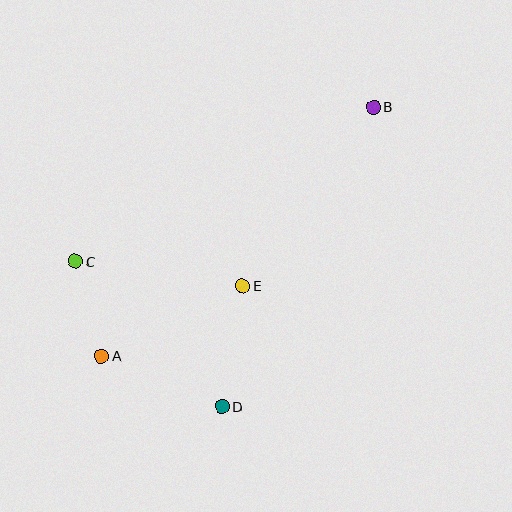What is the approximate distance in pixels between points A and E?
The distance between A and E is approximately 158 pixels.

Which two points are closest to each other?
Points A and C are closest to each other.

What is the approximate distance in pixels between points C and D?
The distance between C and D is approximately 206 pixels.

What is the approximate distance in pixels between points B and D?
The distance between B and D is approximately 336 pixels.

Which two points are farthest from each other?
Points A and B are farthest from each other.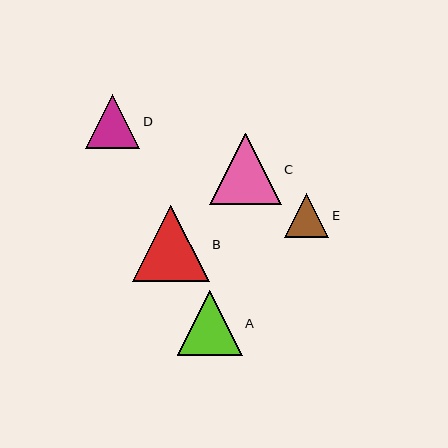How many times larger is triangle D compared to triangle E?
Triangle D is approximately 1.2 times the size of triangle E.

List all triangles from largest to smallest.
From largest to smallest: B, C, A, D, E.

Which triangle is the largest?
Triangle B is the largest with a size of approximately 76 pixels.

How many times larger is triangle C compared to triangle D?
Triangle C is approximately 1.3 times the size of triangle D.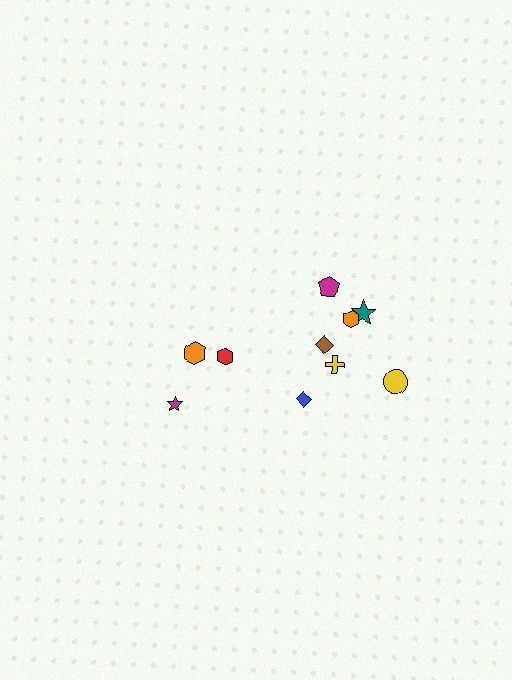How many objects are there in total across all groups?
There are 10 objects.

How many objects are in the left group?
There are 3 objects.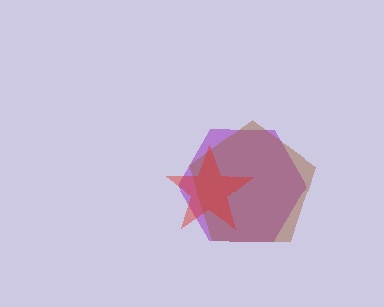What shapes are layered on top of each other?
The layered shapes are: a purple hexagon, a brown pentagon, a red star.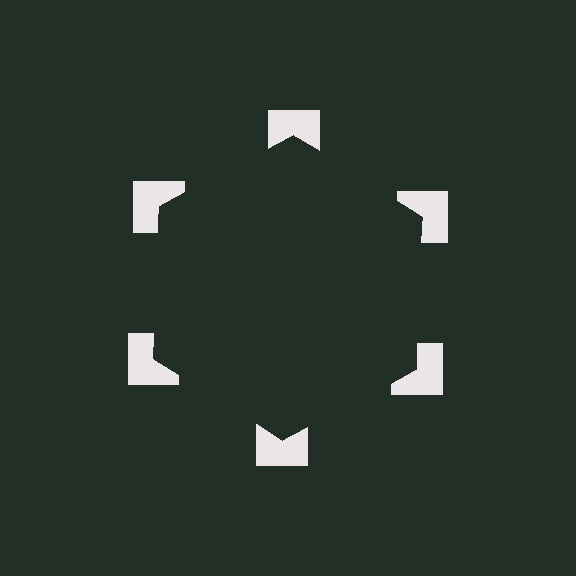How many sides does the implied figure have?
6 sides.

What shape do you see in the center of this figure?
An illusory hexagon — its edges are inferred from the aligned wedge cuts in the notched squares, not physically drawn.